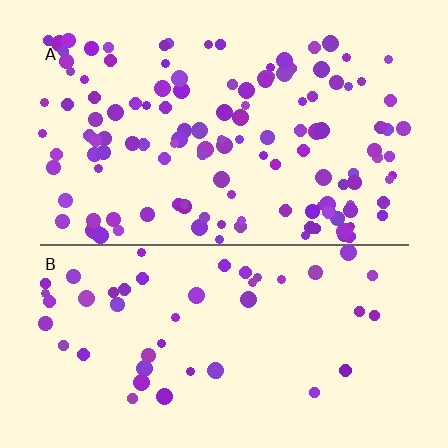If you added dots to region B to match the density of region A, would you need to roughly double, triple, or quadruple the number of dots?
Approximately triple.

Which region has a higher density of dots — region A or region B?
A (the top).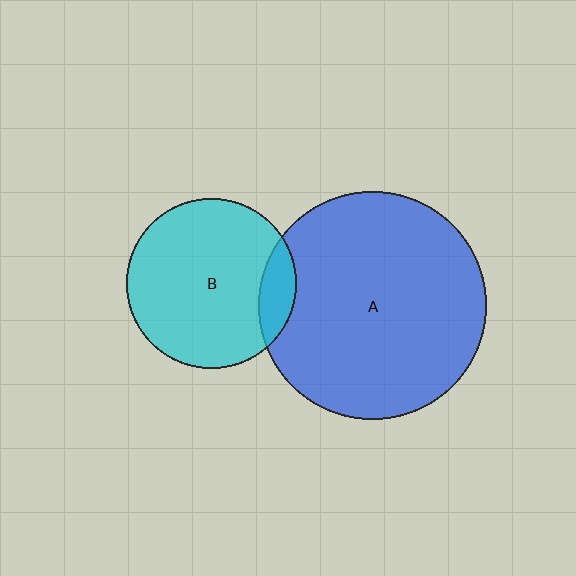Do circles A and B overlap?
Yes.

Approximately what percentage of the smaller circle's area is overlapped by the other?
Approximately 10%.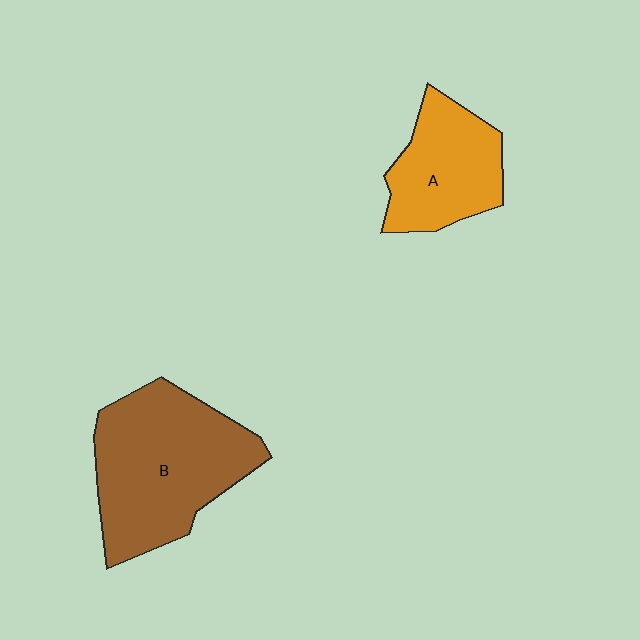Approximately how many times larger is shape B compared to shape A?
Approximately 1.7 times.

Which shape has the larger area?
Shape B (brown).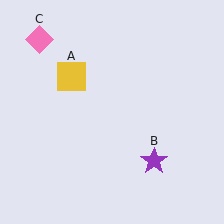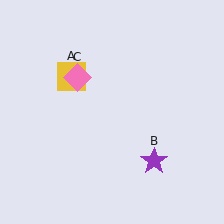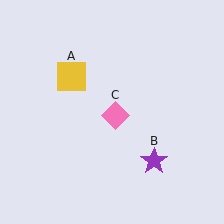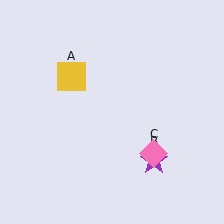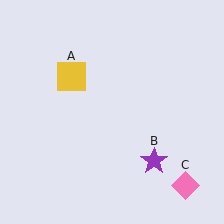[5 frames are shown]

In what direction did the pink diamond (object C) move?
The pink diamond (object C) moved down and to the right.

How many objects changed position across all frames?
1 object changed position: pink diamond (object C).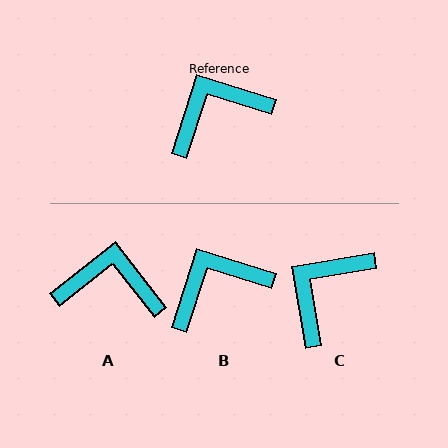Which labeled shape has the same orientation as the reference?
B.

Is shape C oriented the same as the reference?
No, it is off by about 27 degrees.